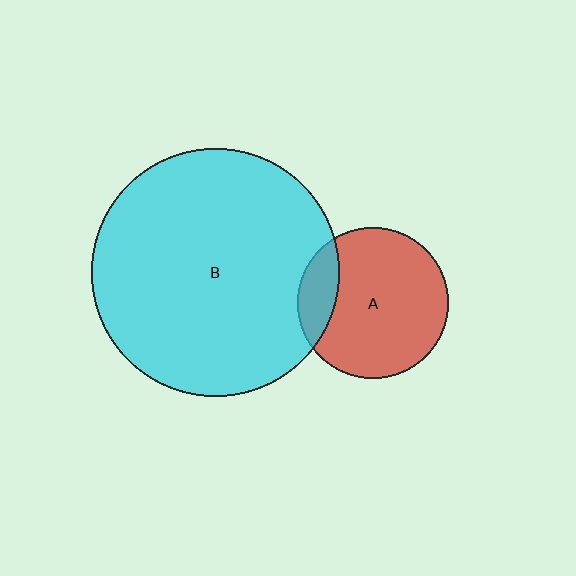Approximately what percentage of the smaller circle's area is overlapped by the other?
Approximately 15%.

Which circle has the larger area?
Circle B (cyan).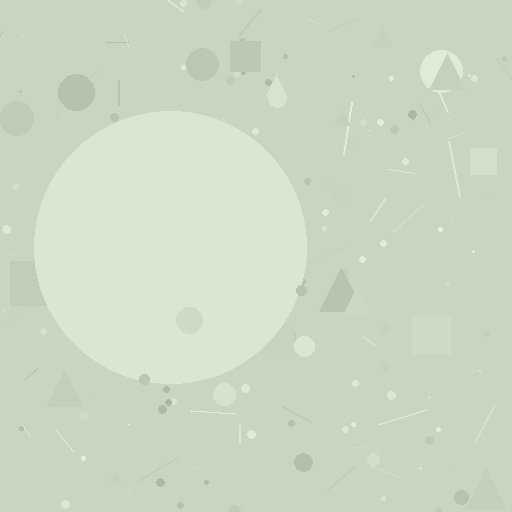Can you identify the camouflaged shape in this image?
The camouflaged shape is a circle.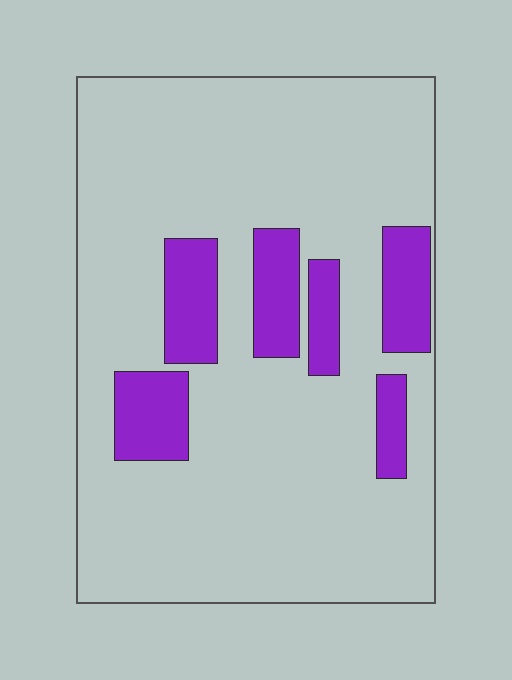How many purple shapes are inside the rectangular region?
6.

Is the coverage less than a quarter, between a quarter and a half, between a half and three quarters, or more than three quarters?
Less than a quarter.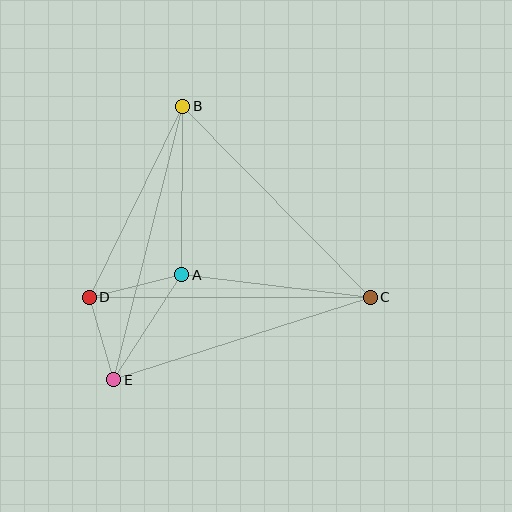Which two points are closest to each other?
Points D and E are closest to each other.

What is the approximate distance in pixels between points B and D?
The distance between B and D is approximately 213 pixels.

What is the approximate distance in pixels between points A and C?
The distance between A and C is approximately 190 pixels.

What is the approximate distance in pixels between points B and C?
The distance between B and C is approximately 268 pixels.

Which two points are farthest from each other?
Points B and E are farthest from each other.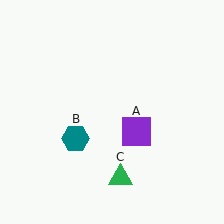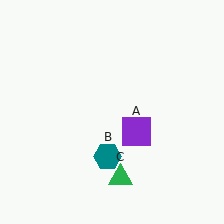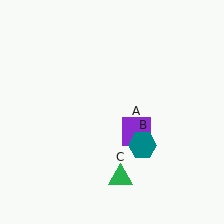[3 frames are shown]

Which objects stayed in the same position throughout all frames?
Purple square (object A) and green triangle (object C) remained stationary.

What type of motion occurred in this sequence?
The teal hexagon (object B) rotated counterclockwise around the center of the scene.